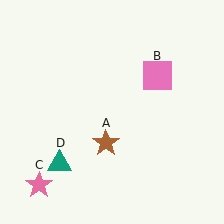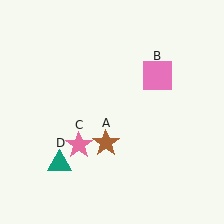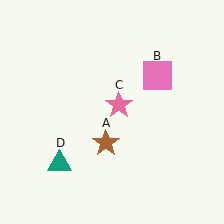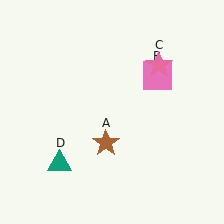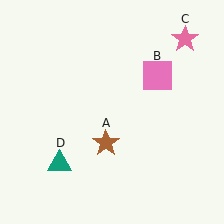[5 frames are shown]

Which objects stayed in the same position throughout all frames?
Brown star (object A) and pink square (object B) and teal triangle (object D) remained stationary.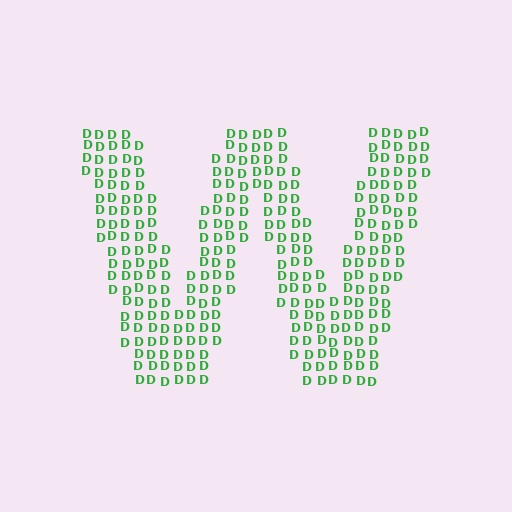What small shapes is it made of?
It is made of small letter D's.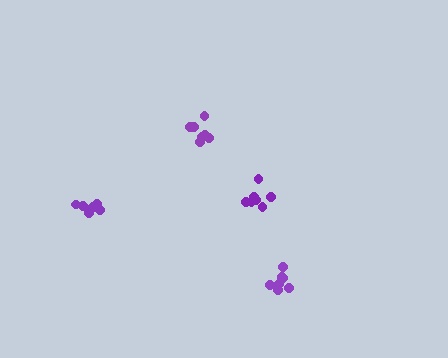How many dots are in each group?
Group 1: 9 dots, Group 2: 7 dots, Group 3: 6 dots, Group 4: 7 dots (29 total).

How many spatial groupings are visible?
There are 4 spatial groupings.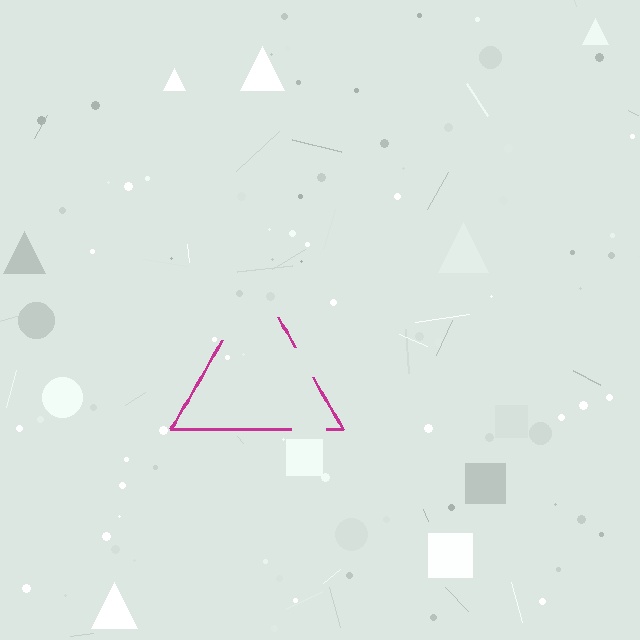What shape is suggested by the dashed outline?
The dashed outline suggests a triangle.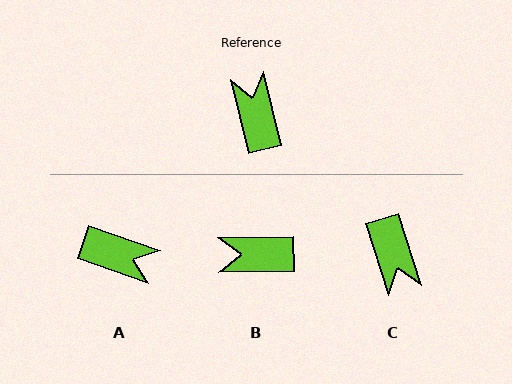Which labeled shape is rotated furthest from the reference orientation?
C, about 176 degrees away.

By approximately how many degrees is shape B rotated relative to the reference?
Approximately 77 degrees counter-clockwise.